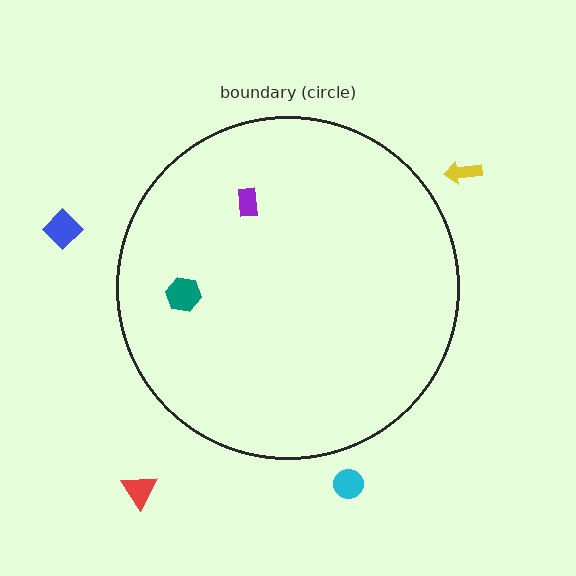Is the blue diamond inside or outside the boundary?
Outside.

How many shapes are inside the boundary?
2 inside, 4 outside.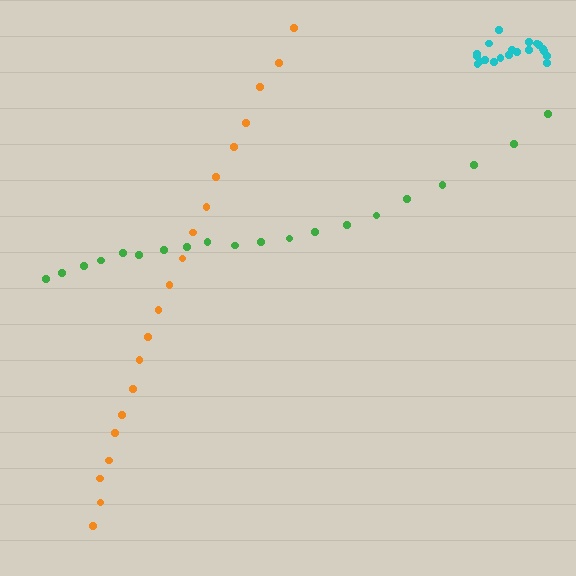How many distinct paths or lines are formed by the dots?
There are 3 distinct paths.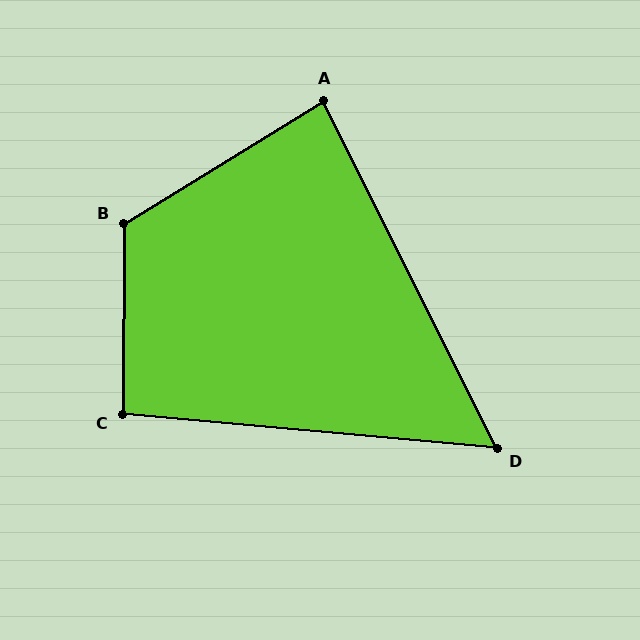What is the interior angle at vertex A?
Approximately 85 degrees (approximately right).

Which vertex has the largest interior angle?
B, at approximately 122 degrees.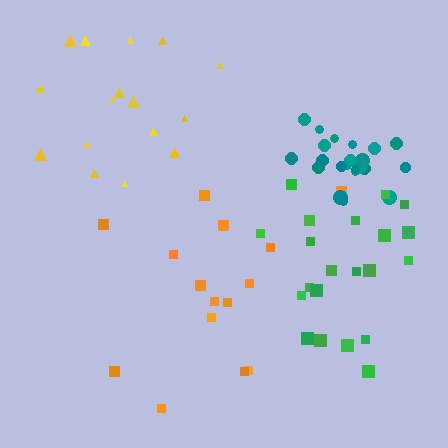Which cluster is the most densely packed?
Teal.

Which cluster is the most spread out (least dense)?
Orange.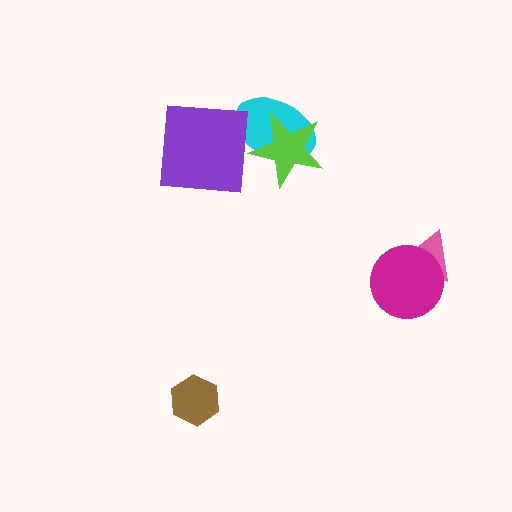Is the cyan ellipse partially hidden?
Yes, it is partially covered by another shape.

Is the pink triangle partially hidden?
Yes, it is partially covered by another shape.